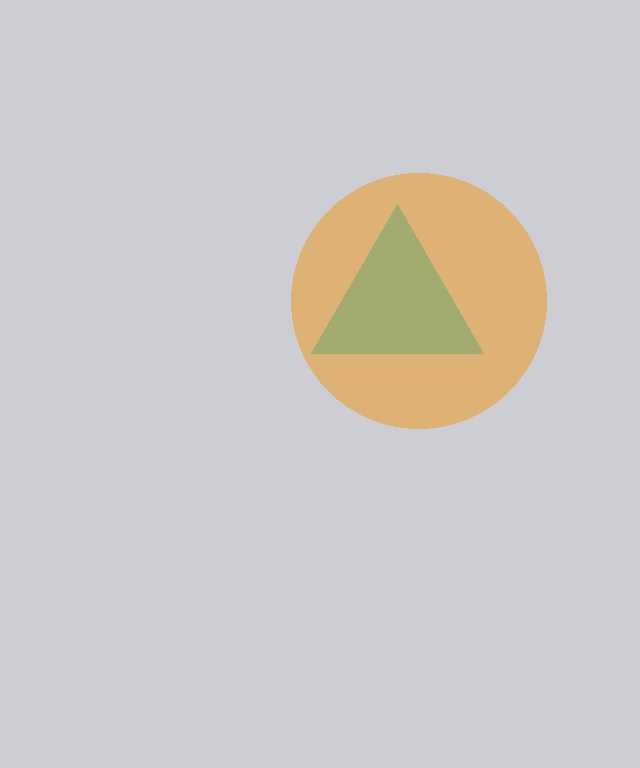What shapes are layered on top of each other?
The layered shapes are: a cyan triangle, an orange circle.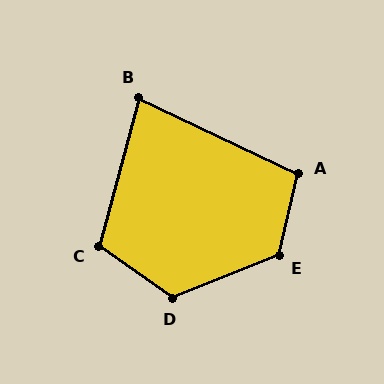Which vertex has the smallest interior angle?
B, at approximately 80 degrees.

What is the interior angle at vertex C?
Approximately 110 degrees (obtuse).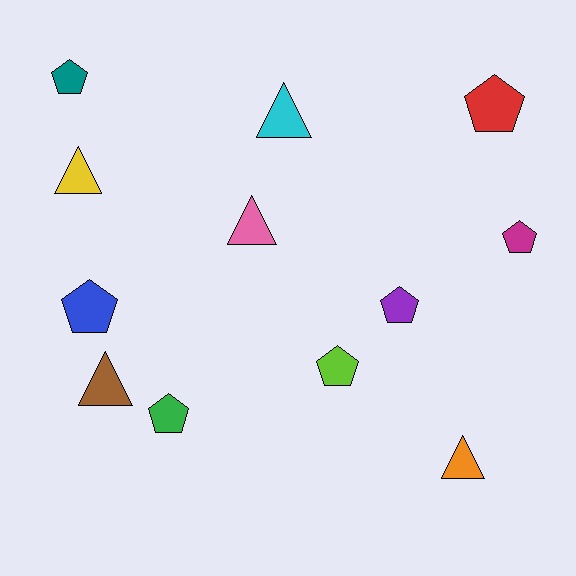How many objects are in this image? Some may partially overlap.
There are 12 objects.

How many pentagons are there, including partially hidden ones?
There are 7 pentagons.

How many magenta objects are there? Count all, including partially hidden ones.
There is 1 magenta object.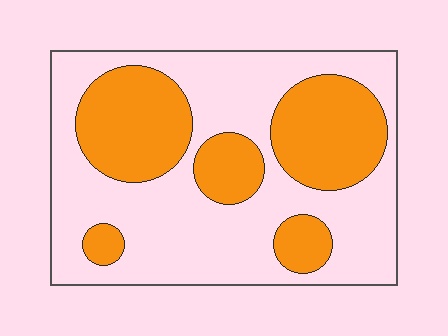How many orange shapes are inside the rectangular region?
5.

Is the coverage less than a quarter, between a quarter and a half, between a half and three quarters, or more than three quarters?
Between a quarter and a half.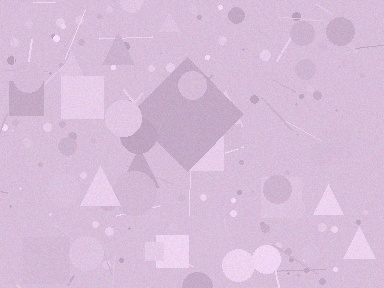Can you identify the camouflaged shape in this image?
The camouflaged shape is a diamond.